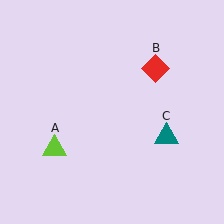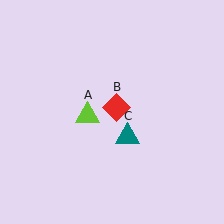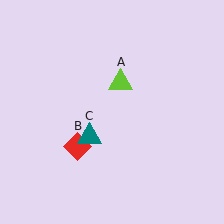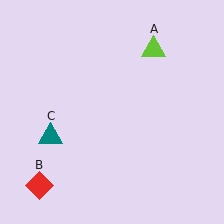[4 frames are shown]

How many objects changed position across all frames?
3 objects changed position: lime triangle (object A), red diamond (object B), teal triangle (object C).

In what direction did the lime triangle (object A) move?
The lime triangle (object A) moved up and to the right.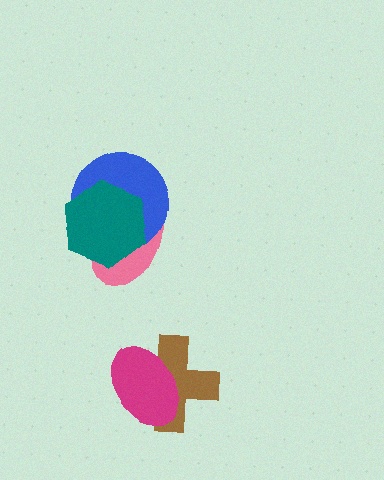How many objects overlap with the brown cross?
1 object overlaps with the brown cross.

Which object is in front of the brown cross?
The magenta ellipse is in front of the brown cross.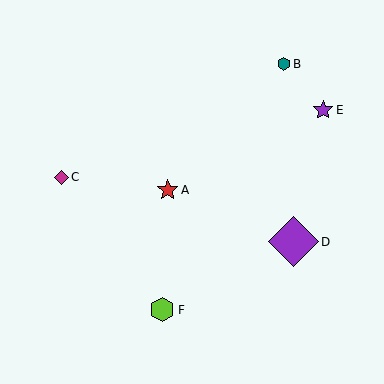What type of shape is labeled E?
Shape E is a purple star.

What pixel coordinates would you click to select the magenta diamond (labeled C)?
Click at (61, 177) to select the magenta diamond C.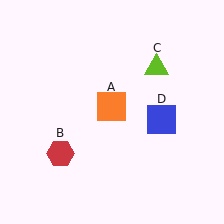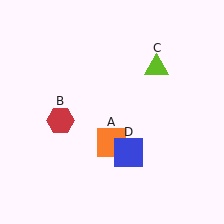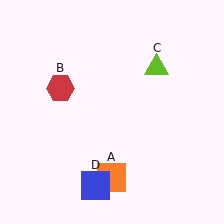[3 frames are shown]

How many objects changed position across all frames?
3 objects changed position: orange square (object A), red hexagon (object B), blue square (object D).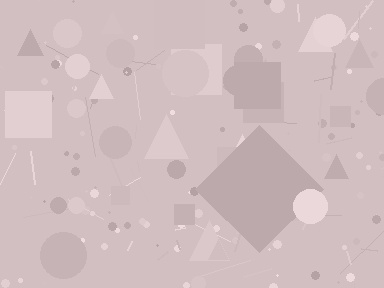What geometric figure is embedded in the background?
A diamond is embedded in the background.